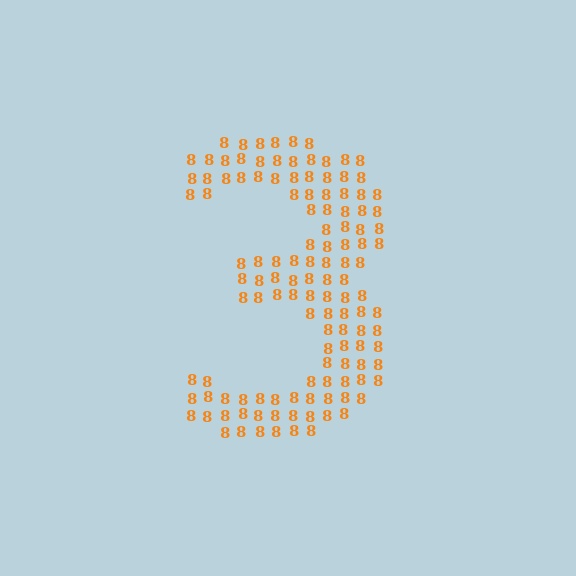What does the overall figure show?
The overall figure shows the digit 3.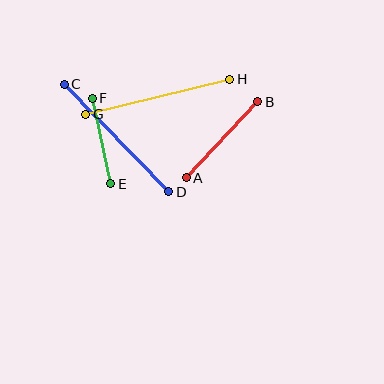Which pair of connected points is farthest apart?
Points C and D are farthest apart.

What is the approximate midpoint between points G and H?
The midpoint is at approximately (158, 97) pixels.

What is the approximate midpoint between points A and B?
The midpoint is at approximately (222, 140) pixels.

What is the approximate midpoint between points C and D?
The midpoint is at approximately (116, 138) pixels.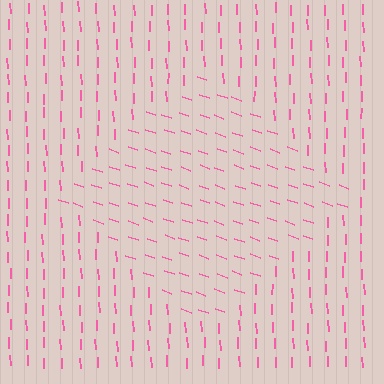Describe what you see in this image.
The image is filled with small pink line segments. A diamond region in the image has lines oriented differently from the surrounding lines, creating a visible texture boundary.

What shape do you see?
I see a diamond.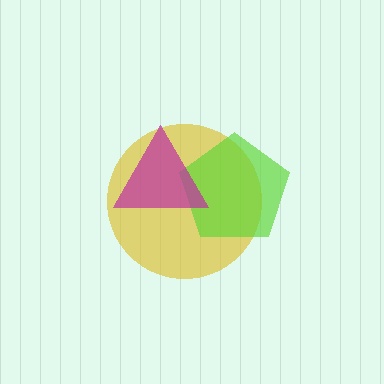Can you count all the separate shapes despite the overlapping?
Yes, there are 3 separate shapes.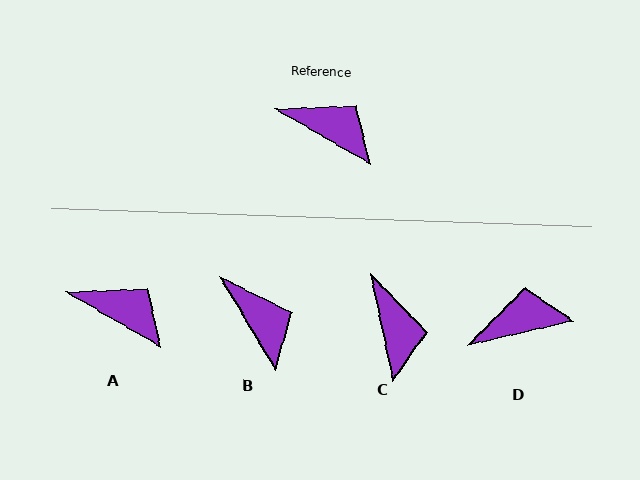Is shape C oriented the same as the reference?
No, it is off by about 49 degrees.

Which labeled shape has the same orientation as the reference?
A.